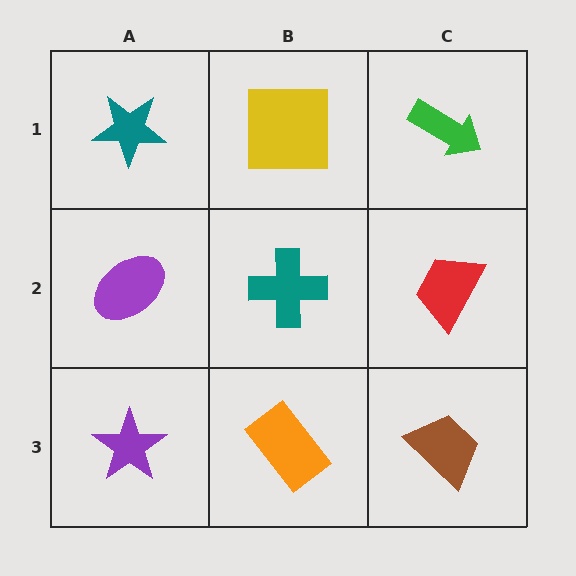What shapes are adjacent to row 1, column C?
A red trapezoid (row 2, column C), a yellow square (row 1, column B).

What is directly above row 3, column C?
A red trapezoid.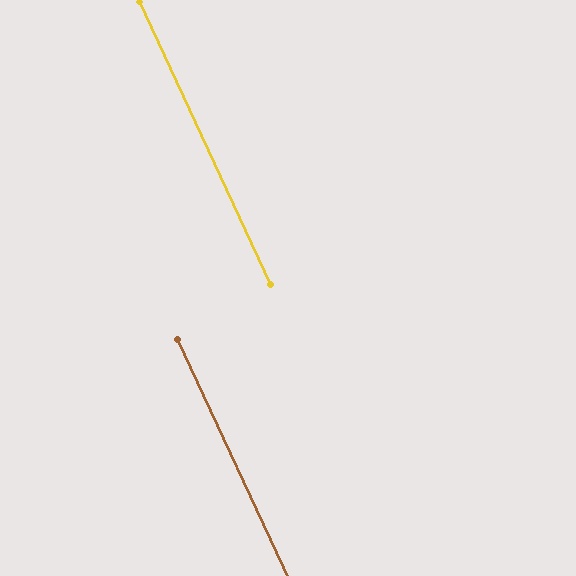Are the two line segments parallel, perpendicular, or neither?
Parallel — their directions differ by only 0.1°.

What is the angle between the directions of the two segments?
Approximately 0 degrees.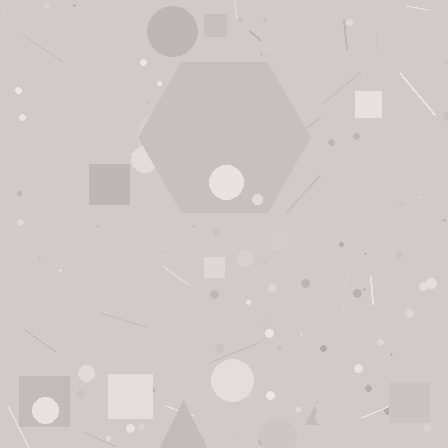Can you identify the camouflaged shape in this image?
The camouflaged shape is a hexagon.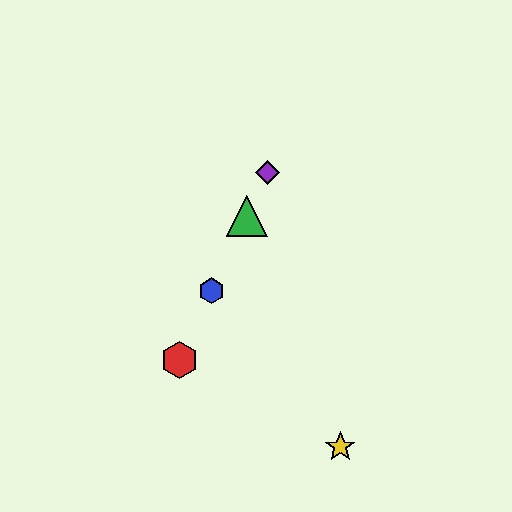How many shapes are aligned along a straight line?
4 shapes (the red hexagon, the blue hexagon, the green triangle, the purple diamond) are aligned along a straight line.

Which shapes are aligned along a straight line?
The red hexagon, the blue hexagon, the green triangle, the purple diamond are aligned along a straight line.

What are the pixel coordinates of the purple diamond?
The purple diamond is at (267, 172).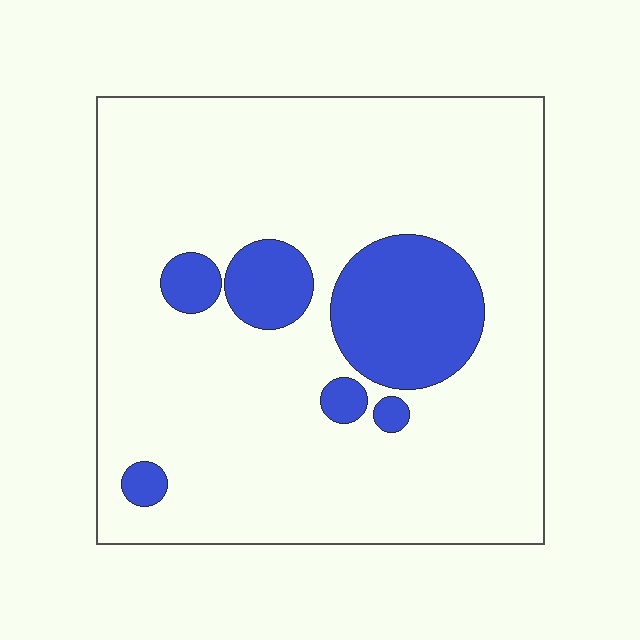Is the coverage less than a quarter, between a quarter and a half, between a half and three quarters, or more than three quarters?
Less than a quarter.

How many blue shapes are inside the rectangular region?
6.